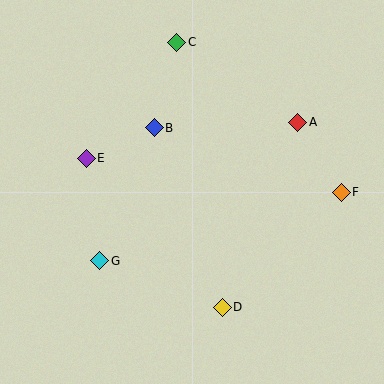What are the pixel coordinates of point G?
Point G is at (100, 261).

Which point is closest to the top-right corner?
Point A is closest to the top-right corner.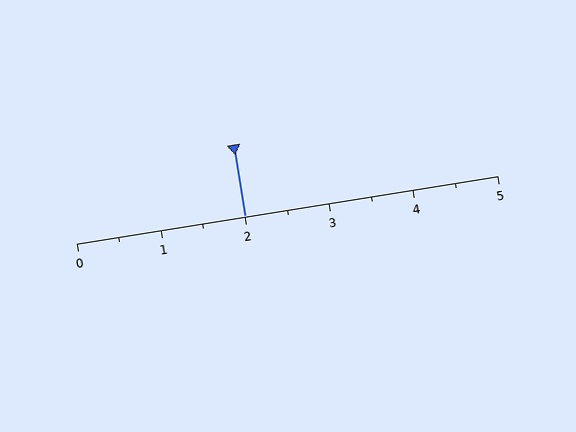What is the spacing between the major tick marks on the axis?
The major ticks are spaced 1 apart.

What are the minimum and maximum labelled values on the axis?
The axis runs from 0 to 5.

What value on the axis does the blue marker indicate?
The marker indicates approximately 2.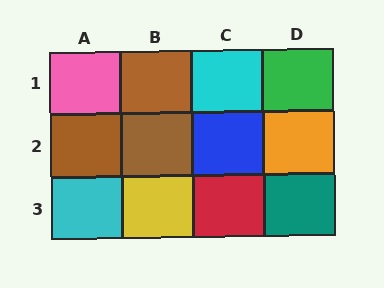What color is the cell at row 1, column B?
Brown.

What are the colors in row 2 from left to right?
Brown, brown, blue, orange.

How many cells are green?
1 cell is green.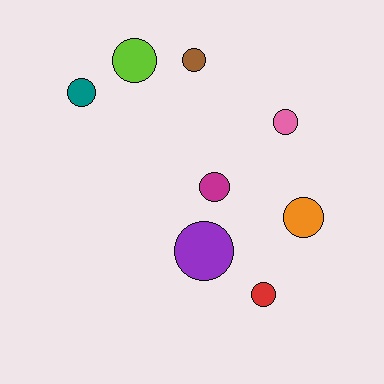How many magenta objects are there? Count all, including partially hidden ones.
There is 1 magenta object.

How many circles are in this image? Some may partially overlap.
There are 8 circles.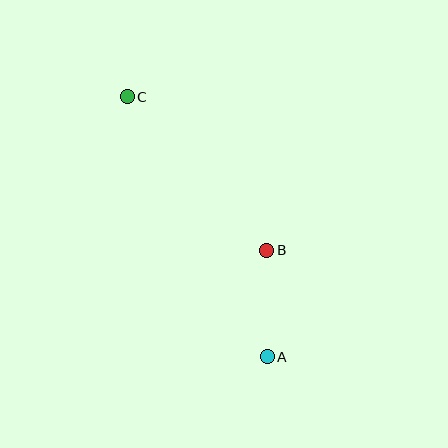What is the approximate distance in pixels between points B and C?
The distance between B and C is approximately 207 pixels.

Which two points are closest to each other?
Points A and B are closest to each other.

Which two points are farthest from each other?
Points A and C are farthest from each other.